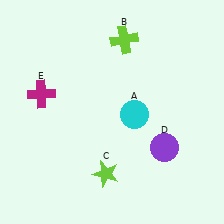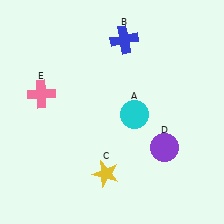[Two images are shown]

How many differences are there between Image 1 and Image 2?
There are 3 differences between the two images.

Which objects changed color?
B changed from lime to blue. C changed from lime to yellow. E changed from magenta to pink.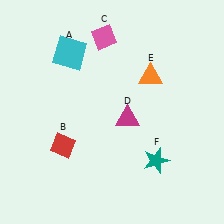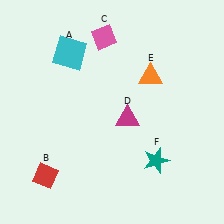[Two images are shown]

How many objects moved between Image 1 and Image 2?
1 object moved between the two images.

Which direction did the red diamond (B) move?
The red diamond (B) moved down.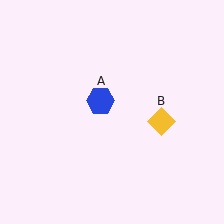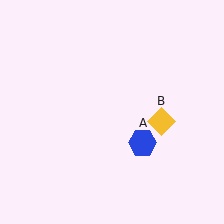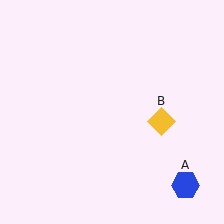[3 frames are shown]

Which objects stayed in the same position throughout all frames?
Yellow diamond (object B) remained stationary.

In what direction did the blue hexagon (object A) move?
The blue hexagon (object A) moved down and to the right.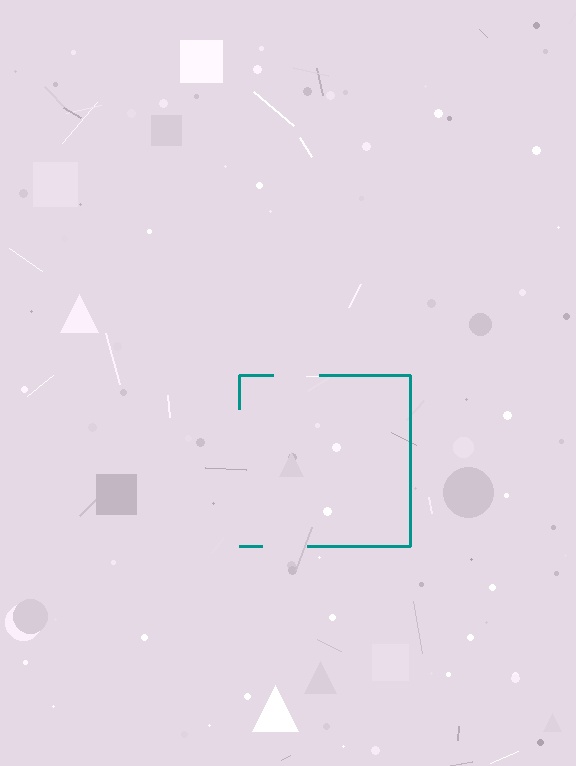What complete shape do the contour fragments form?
The contour fragments form a square.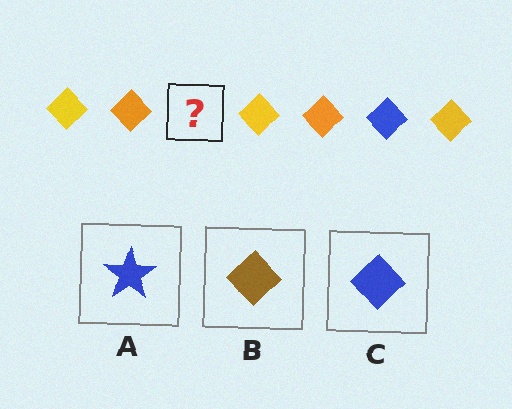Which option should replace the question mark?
Option C.